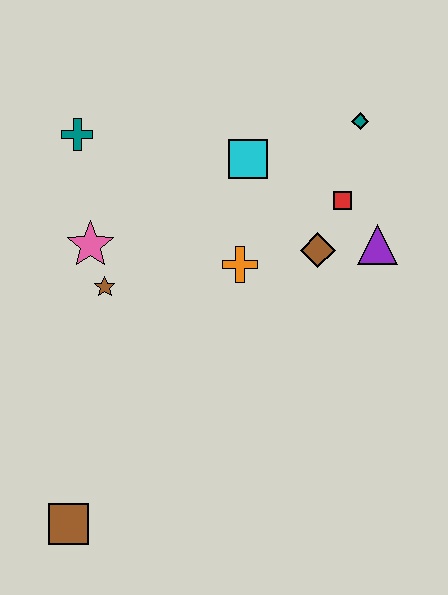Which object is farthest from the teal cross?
The brown square is farthest from the teal cross.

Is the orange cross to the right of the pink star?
Yes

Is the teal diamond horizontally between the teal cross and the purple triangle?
Yes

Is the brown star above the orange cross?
No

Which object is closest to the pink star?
The brown star is closest to the pink star.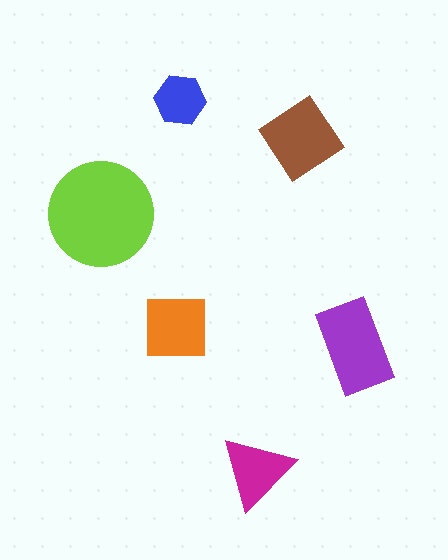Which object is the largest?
The lime circle.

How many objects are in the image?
There are 6 objects in the image.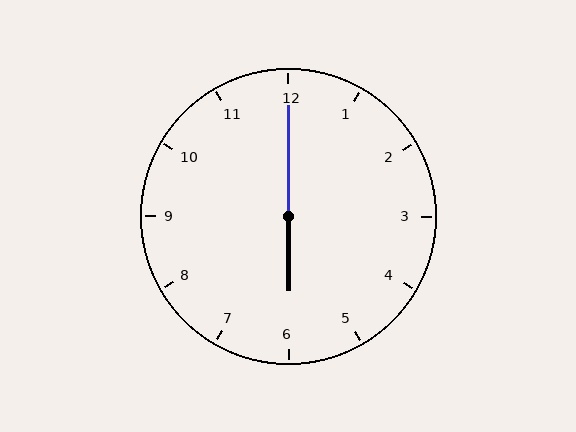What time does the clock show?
6:00.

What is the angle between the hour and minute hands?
Approximately 180 degrees.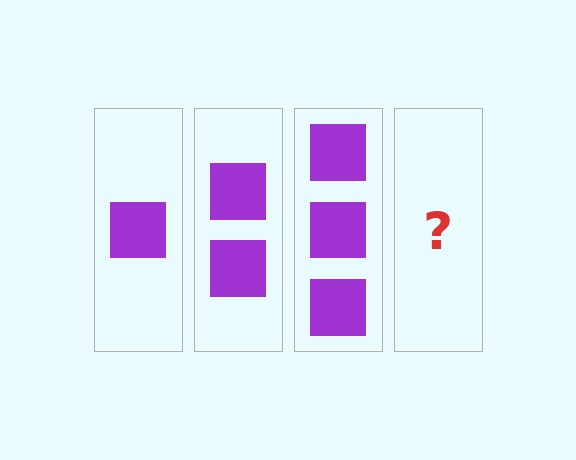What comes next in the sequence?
The next element should be 4 squares.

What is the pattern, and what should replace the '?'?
The pattern is that each step adds one more square. The '?' should be 4 squares.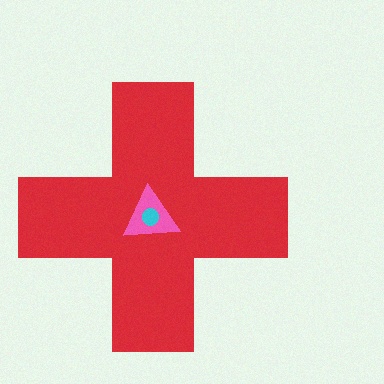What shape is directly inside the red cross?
The pink triangle.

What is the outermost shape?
The red cross.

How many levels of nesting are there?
3.